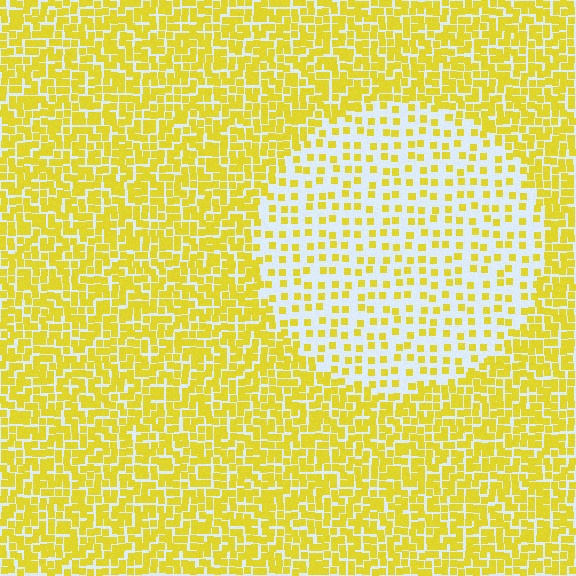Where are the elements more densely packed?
The elements are more densely packed outside the circle boundary.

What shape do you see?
I see a circle.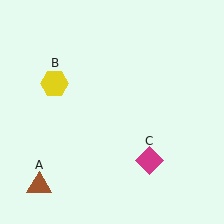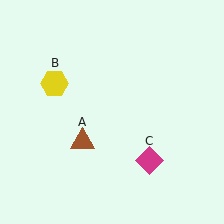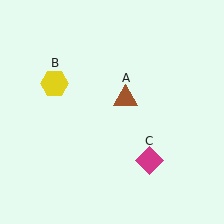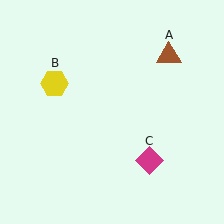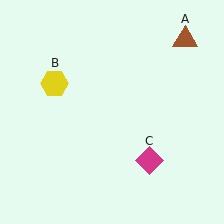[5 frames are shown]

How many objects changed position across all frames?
1 object changed position: brown triangle (object A).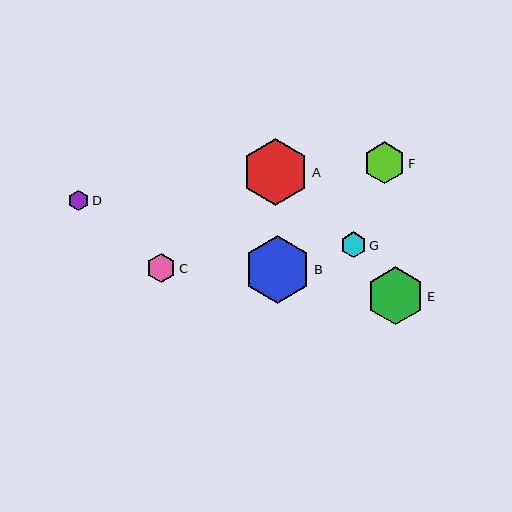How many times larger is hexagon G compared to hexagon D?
Hexagon G is approximately 1.2 times the size of hexagon D.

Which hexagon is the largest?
Hexagon B is the largest with a size of approximately 67 pixels.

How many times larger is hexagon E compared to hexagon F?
Hexagon E is approximately 1.4 times the size of hexagon F.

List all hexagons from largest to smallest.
From largest to smallest: B, A, E, F, C, G, D.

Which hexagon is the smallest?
Hexagon D is the smallest with a size of approximately 20 pixels.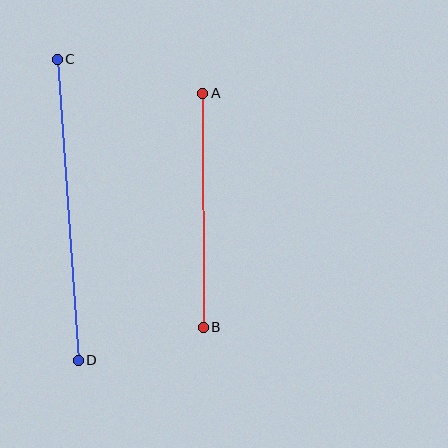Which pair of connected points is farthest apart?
Points C and D are farthest apart.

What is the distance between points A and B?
The distance is approximately 234 pixels.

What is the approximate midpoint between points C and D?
The midpoint is at approximately (68, 210) pixels.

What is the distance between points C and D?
The distance is approximately 302 pixels.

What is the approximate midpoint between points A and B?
The midpoint is at approximately (203, 210) pixels.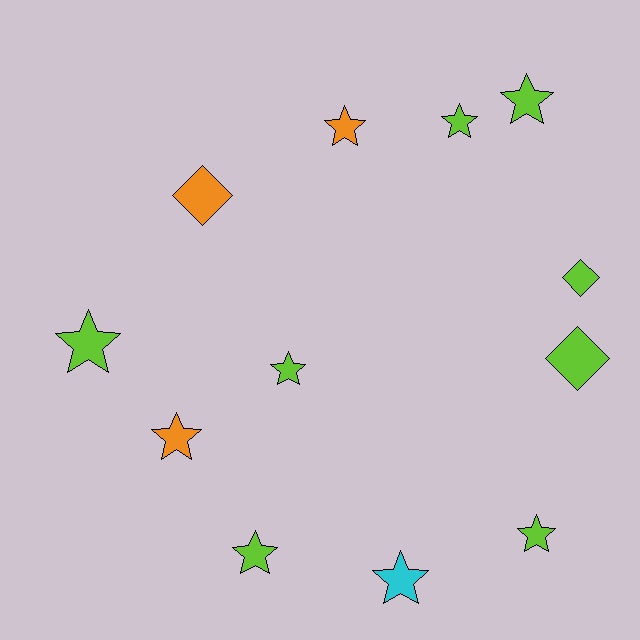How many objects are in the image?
There are 12 objects.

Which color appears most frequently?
Lime, with 8 objects.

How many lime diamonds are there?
There are 2 lime diamonds.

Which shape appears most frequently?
Star, with 9 objects.